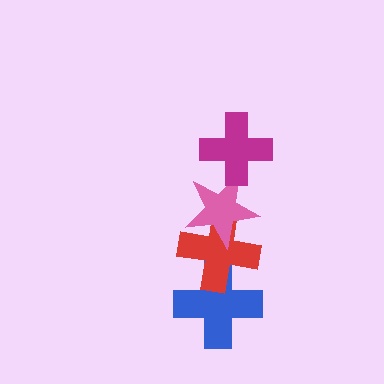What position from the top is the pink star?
The pink star is 2nd from the top.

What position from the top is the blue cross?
The blue cross is 4th from the top.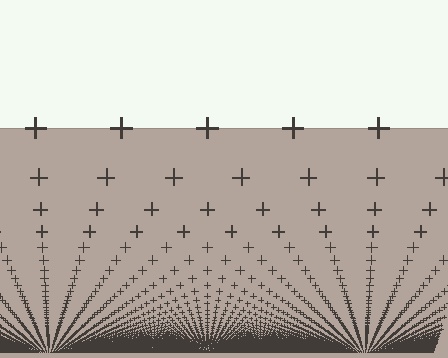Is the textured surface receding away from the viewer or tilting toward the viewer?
The surface appears to tilt toward the viewer. Texture elements get larger and sparser toward the top.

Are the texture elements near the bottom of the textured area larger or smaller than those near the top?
Smaller. The gradient is inverted — elements near the bottom are smaller and denser.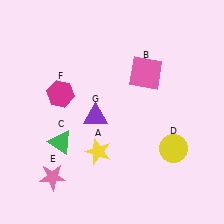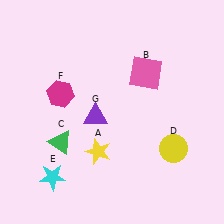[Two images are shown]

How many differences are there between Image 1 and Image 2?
There is 1 difference between the two images.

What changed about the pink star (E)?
In Image 1, E is pink. In Image 2, it changed to cyan.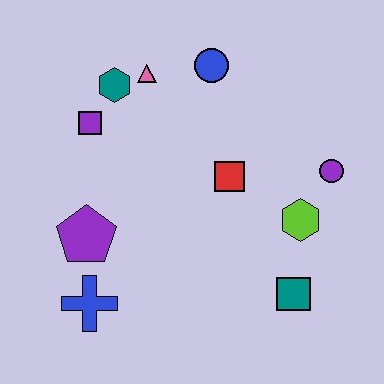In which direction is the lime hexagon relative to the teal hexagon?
The lime hexagon is to the right of the teal hexagon.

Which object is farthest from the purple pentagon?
The purple circle is farthest from the purple pentagon.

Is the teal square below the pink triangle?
Yes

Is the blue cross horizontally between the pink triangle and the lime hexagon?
No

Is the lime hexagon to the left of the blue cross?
No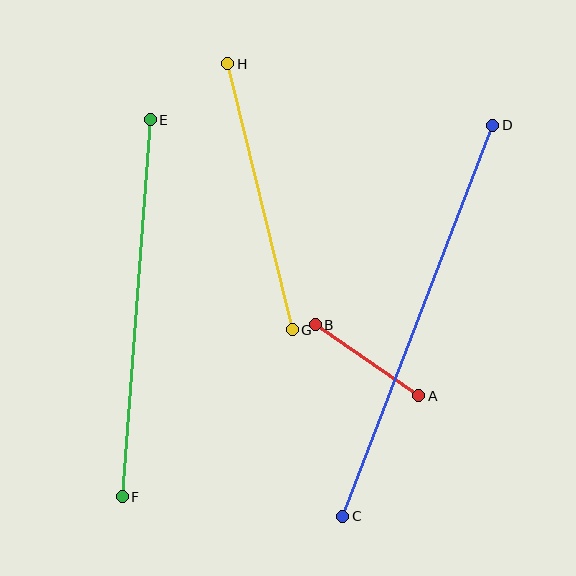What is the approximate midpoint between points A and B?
The midpoint is at approximately (367, 360) pixels.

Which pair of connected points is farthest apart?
Points C and D are farthest apart.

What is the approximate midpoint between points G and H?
The midpoint is at approximately (260, 197) pixels.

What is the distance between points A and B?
The distance is approximately 126 pixels.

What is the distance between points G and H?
The distance is approximately 273 pixels.